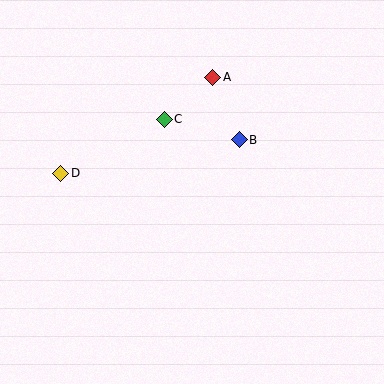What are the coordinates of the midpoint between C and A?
The midpoint between C and A is at (188, 98).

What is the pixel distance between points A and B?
The distance between A and B is 68 pixels.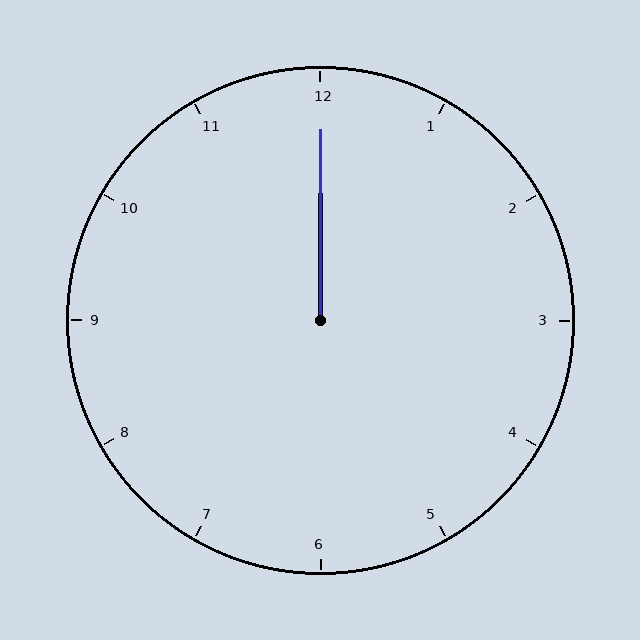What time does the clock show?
12:00.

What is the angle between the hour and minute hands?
Approximately 0 degrees.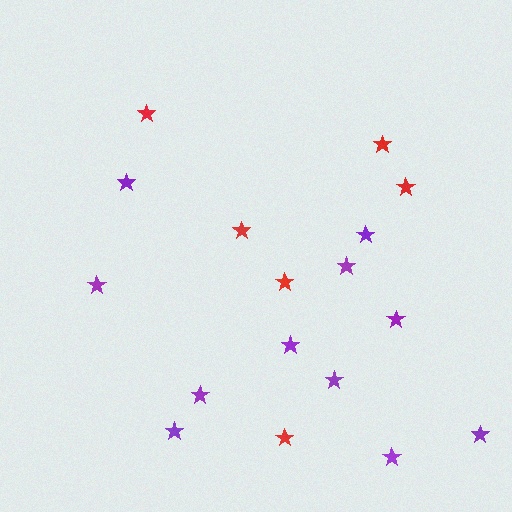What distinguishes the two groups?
There are 2 groups: one group of red stars (6) and one group of purple stars (11).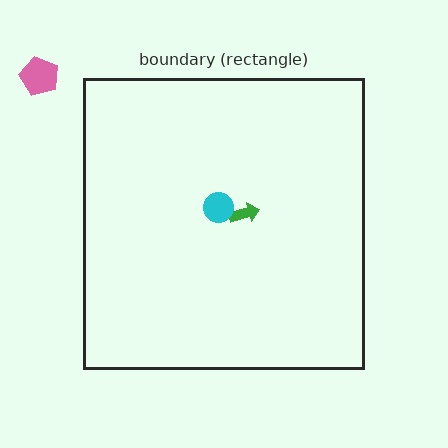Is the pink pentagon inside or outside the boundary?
Outside.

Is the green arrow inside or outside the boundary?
Inside.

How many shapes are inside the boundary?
2 inside, 1 outside.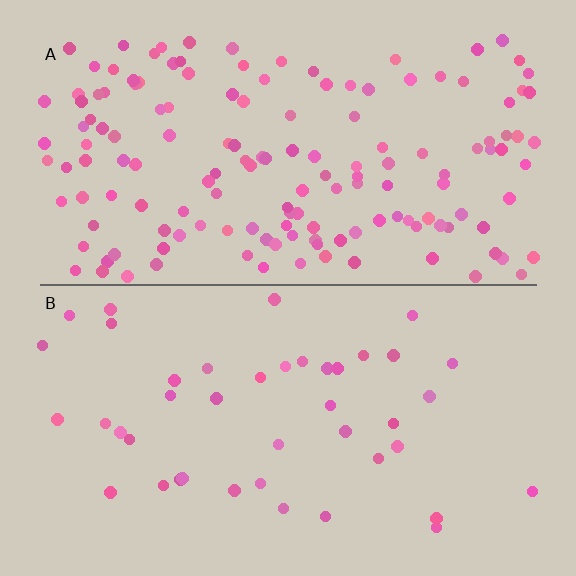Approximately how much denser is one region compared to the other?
Approximately 3.6× — region A over region B.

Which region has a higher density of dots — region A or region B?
A (the top).